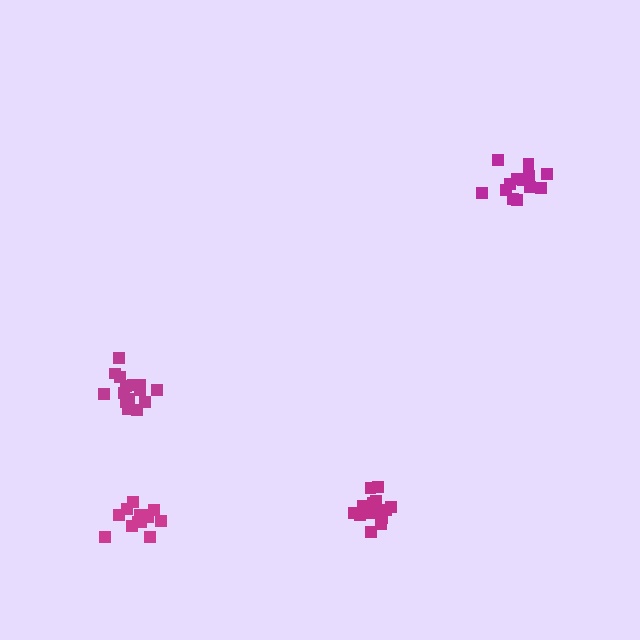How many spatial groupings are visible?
There are 4 spatial groupings.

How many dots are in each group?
Group 1: 13 dots, Group 2: 13 dots, Group 3: 15 dots, Group 4: 15 dots (56 total).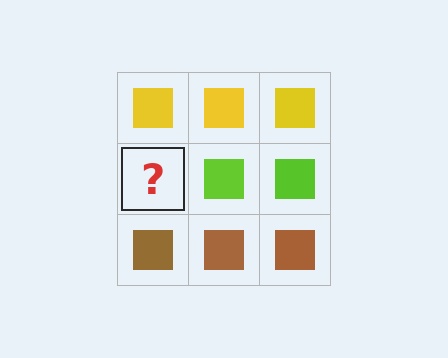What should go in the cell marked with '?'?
The missing cell should contain a lime square.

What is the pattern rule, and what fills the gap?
The rule is that each row has a consistent color. The gap should be filled with a lime square.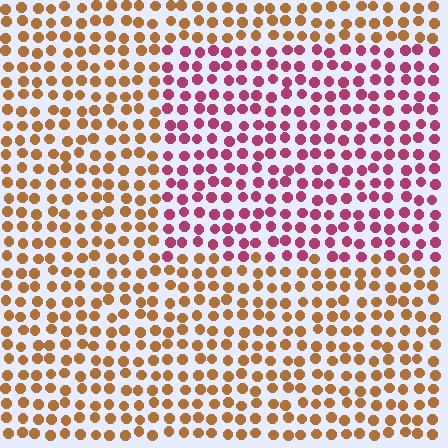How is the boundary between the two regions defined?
The boundary is defined purely by a slight shift in hue (about 56 degrees). Spacing, size, and orientation are identical on both sides.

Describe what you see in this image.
The image is filled with small brown elements in a uniform arrangement. A rectangle-shaped region is visible where the elements are tinted to a slightly different hue, forming a subtle color boundary.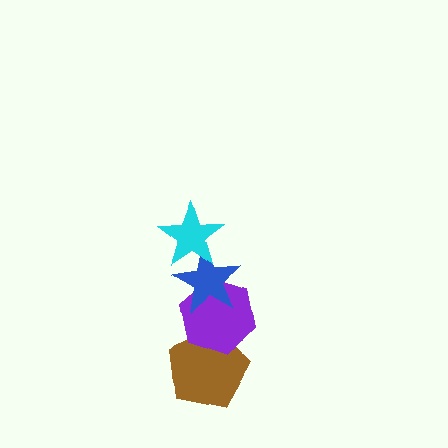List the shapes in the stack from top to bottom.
From top to bottom: the cyan star, the blue star, the purple hexagon, the brown pentagon.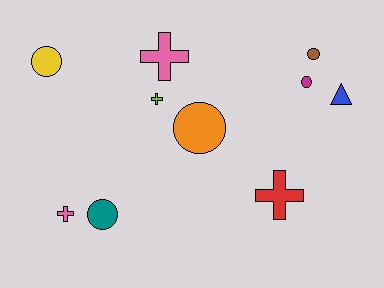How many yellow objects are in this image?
There is 1 yellow object.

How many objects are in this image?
There are 10 objects.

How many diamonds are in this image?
There are no diamonds.